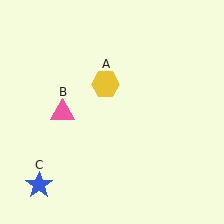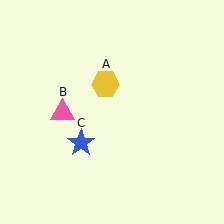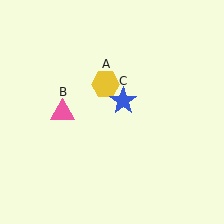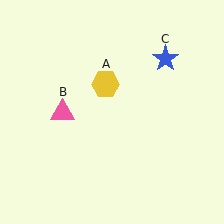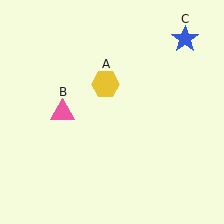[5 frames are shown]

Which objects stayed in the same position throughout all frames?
Yellow hexagon (object A) and pink triangle (object B) remained stationary.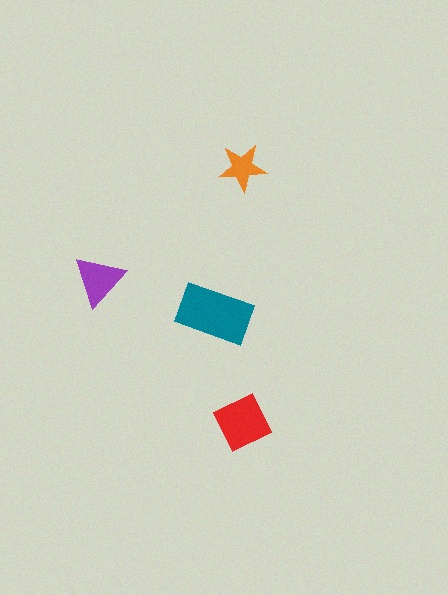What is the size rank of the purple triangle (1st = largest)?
3rd.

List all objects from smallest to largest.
The orange star, the purple triangle, the red diamond, the teal rectangle.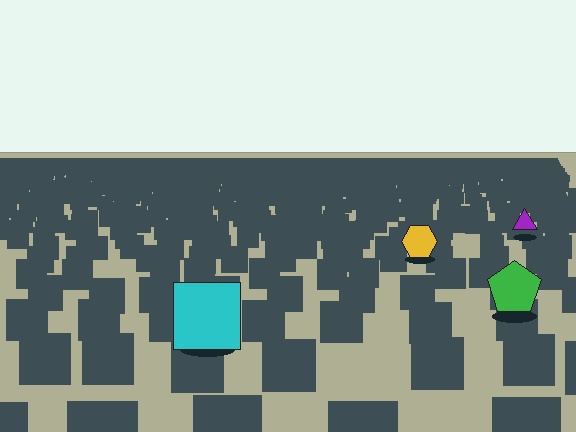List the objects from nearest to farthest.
From nearest to farthest: the cyan square, the green pentagon, the yellow hexagon, the purple triangle.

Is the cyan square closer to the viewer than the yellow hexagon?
Yes. The cyan square is closer — you can tell from the texture gradient: the ground texture is coarser near it.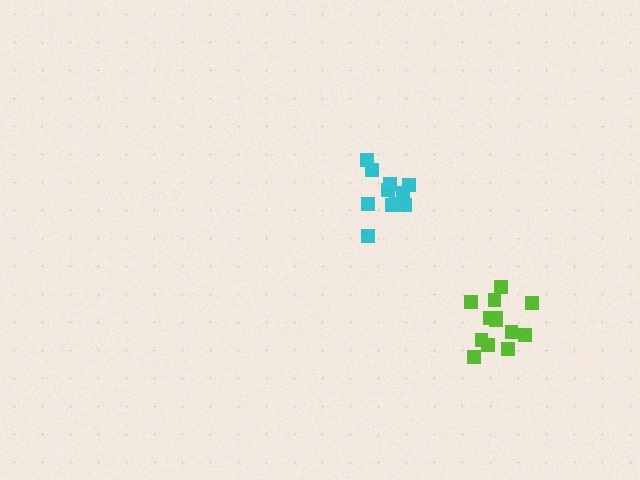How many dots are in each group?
Group 1: 13 dots, Group 2: 11 dots (24 total).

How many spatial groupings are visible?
There are 2 spatial groupings.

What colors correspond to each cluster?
The clusters are colored: lime, cyan.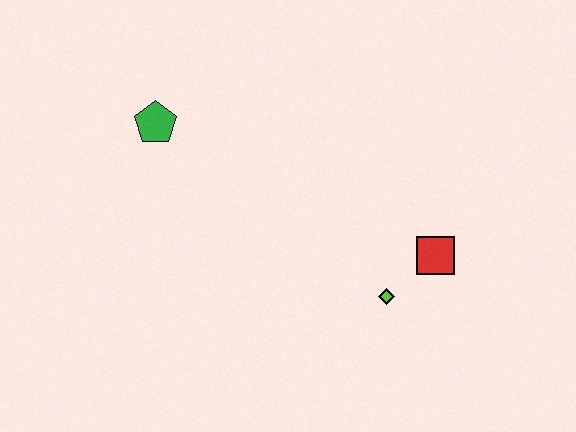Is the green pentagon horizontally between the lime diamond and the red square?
No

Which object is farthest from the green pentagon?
The red square is farthest from the green pentagon.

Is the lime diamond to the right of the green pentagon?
Yes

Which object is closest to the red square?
The lime diamond is closest to the red square.